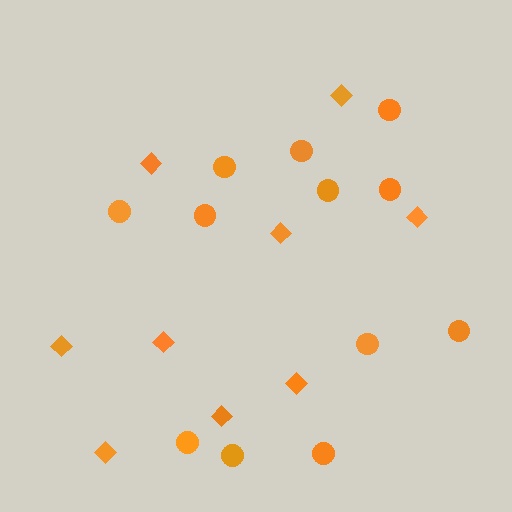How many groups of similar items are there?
There are 2 groups: one group of diamonds (9) and one group of circles (12).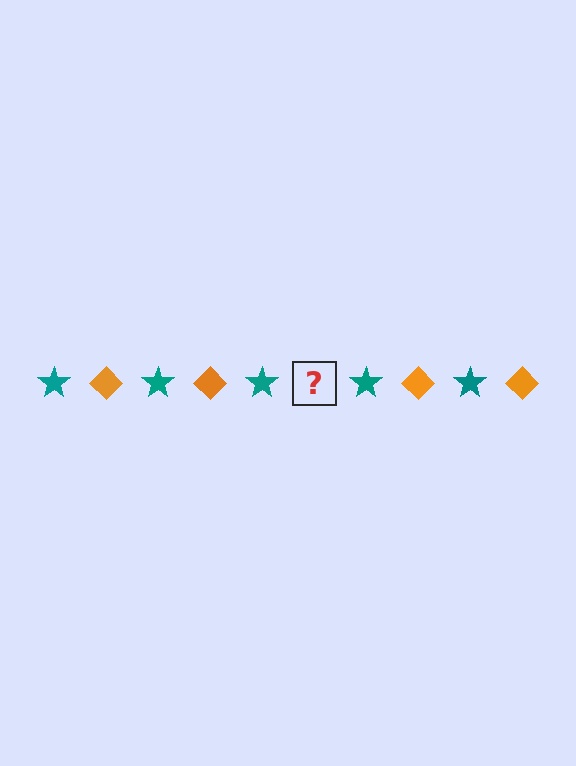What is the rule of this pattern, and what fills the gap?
The rule is that the pattern alternates between teal star and orange diamond. The gap should be filled with an orange diamond.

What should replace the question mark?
The question mark should be replaced with an orange diamond.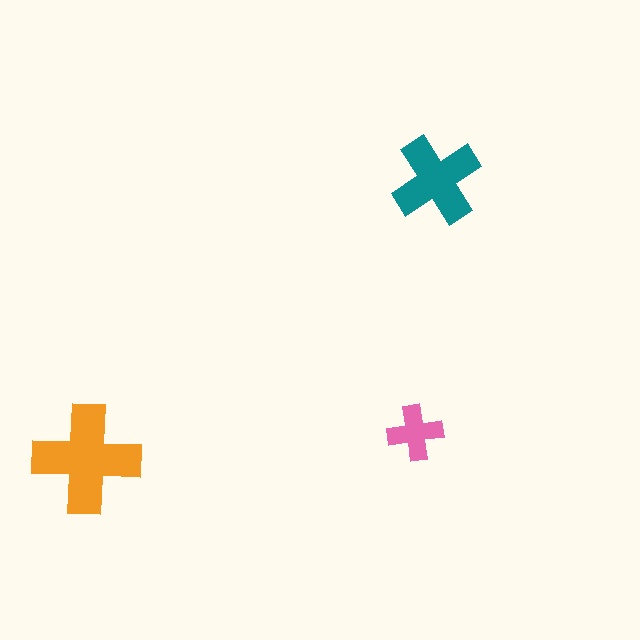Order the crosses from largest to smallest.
the orange one, the teal one, the pink one.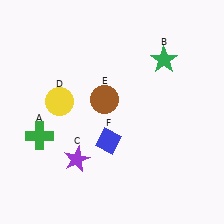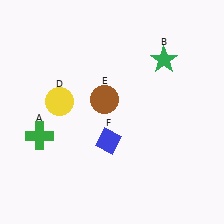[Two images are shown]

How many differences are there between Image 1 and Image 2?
There is 1 difference between the two images.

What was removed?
The purple star (C) was removed in Image 2.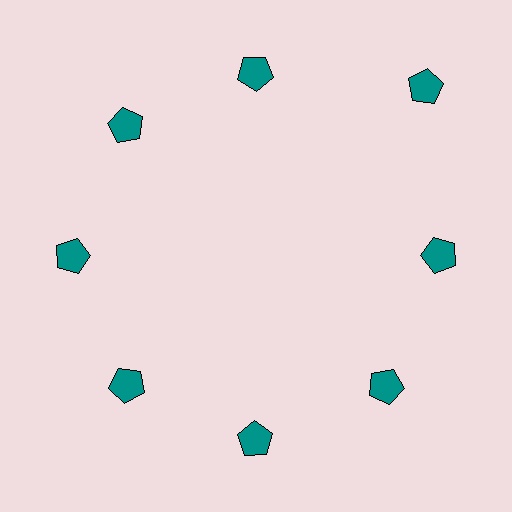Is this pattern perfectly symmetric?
No. The 8 teal pentagons are arranged in a ring, but one element near the 2 o'clock position is pushed outward from the center, breaking the 8-fold rotational symmetry.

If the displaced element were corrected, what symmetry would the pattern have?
It would have 8-fold rotational symmetry — the pattern would map onto itself every 45 degrees.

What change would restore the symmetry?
The symmetry would be restored by moving it inward, back onto the ring so that all 8 pentagons sit at equal angles and equal distance from the center.